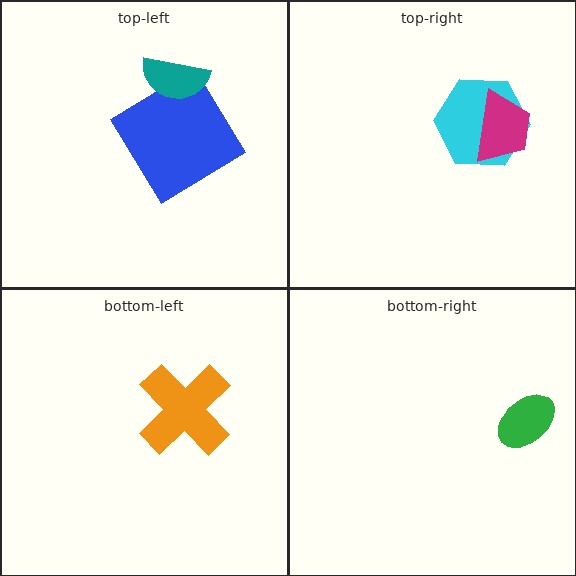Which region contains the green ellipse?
The bottom-right region.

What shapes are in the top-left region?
The blue diamond, the teal semicircle.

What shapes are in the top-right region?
The cyan hexagon, the magenta trapezoid.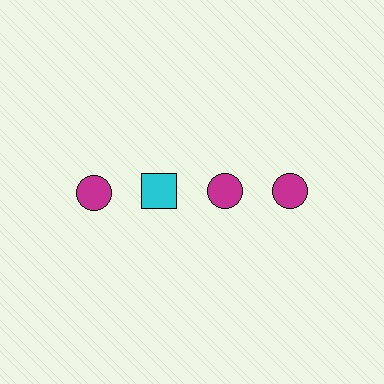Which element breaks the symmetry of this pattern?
The cyan square in the top row, second from left column breaks the symmetry. All other shapes are magenta circles.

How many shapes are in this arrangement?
There are 4 shapes arranged in a grid pattern.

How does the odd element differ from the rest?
It differs in both color (cyan instead of magenta) and shape (square instead of circle).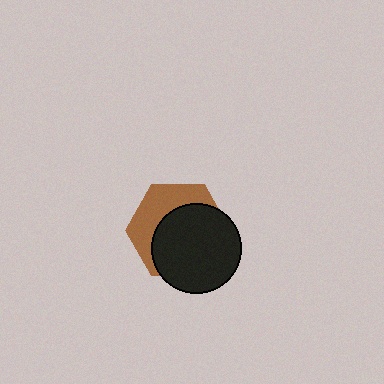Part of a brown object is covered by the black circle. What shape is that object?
It is a hexagon.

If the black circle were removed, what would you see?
You would see the complete brown hexagon.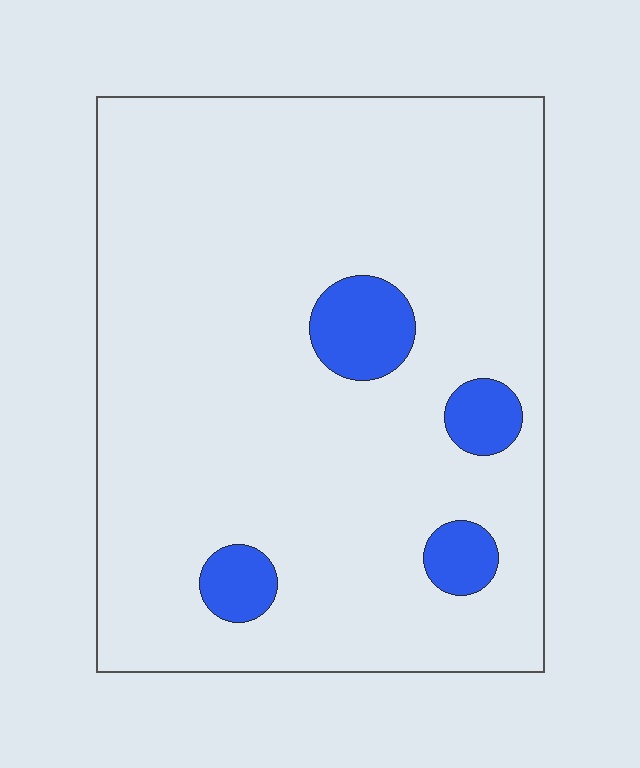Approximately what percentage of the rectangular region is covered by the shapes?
Approximately 10%.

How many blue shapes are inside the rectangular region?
4.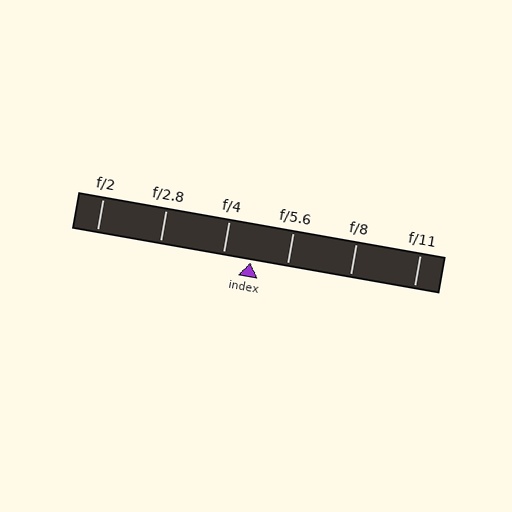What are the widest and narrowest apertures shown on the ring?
The widest aperture shown is f/2 and the narrowest is f/11.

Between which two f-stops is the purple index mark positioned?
The index mark is between f/4 and f/5.6.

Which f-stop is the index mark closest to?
The index mark is closest to f/4.